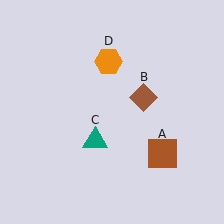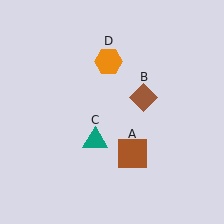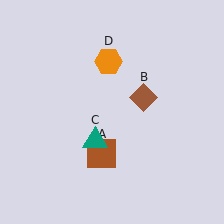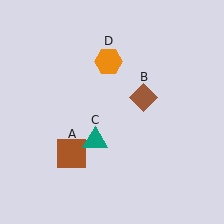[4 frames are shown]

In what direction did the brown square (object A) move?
The brown square (object A) moved left.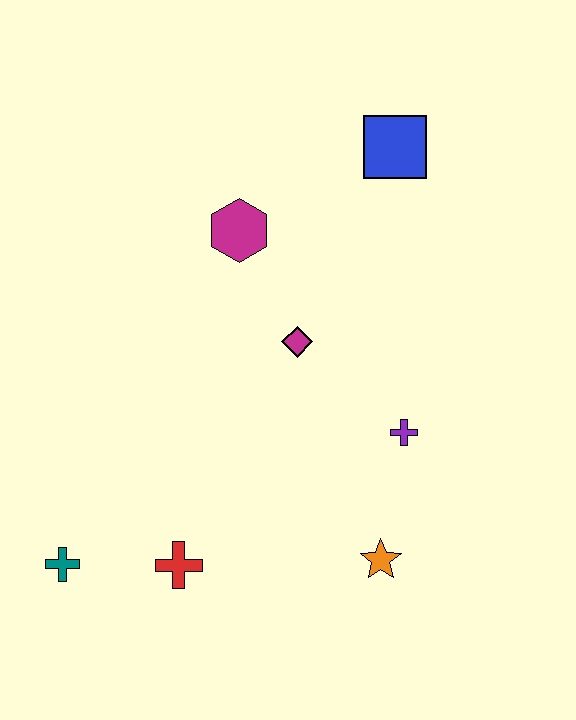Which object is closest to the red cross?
The teal cross is closest to the red cross.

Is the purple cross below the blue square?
Yes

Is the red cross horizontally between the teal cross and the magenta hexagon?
Yes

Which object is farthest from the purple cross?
The teal cross is farthest from the purple cross.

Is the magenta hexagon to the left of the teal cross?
No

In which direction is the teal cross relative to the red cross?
The teal cross is to the left of the red cross.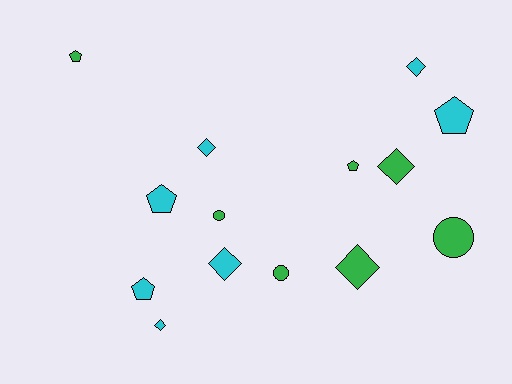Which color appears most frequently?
Cyan, with 7 objects.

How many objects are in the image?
There are 14 objects.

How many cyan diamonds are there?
There are 4 cyan diamonds.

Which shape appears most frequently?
Diamond, with 6 objects.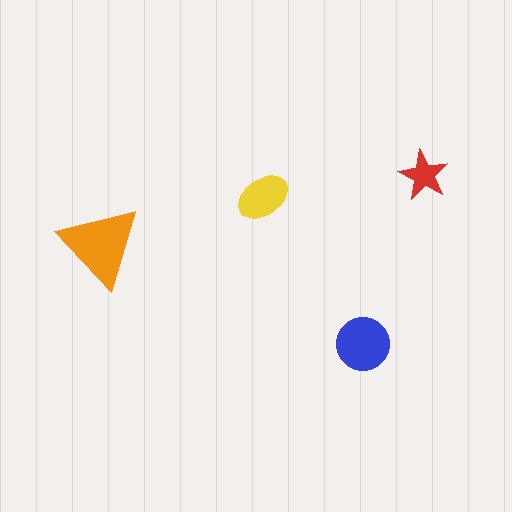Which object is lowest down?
The blue circle is bottommost.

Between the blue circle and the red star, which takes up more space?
The blue circle.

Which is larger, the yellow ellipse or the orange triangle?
The orange triangle.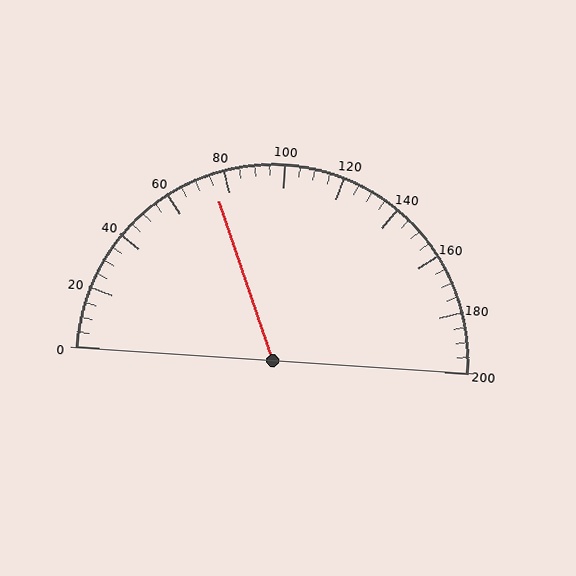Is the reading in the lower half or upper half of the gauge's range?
The reading is in the lower half of the range (0 to 200).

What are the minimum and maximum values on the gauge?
The gauge ranges from 0 to 200.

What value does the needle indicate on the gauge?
The needle indicates approximately 75.